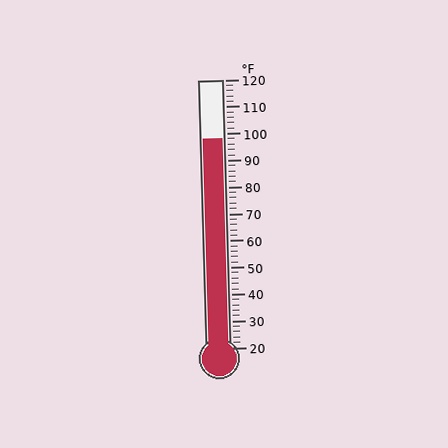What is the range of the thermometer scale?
The thermometer scale ranges from 20°F to 120°F.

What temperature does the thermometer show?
The thermometer shows approximately 98°F.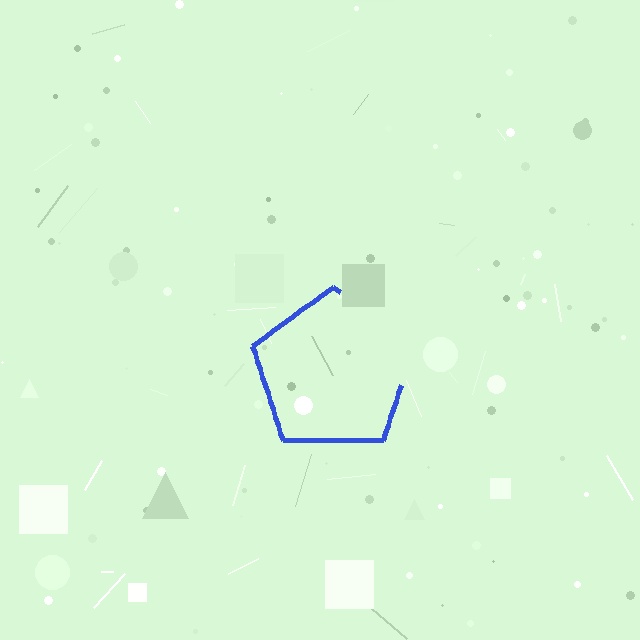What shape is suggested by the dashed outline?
The dashed outline suggests a pentagon.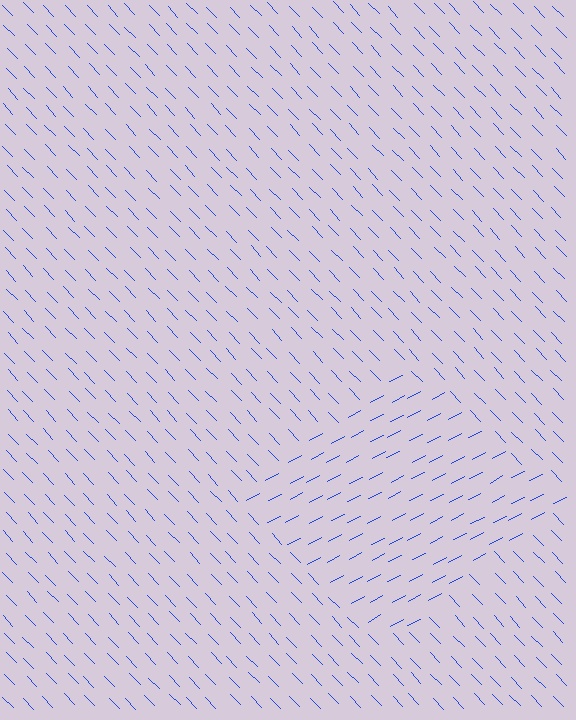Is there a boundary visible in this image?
Yes, there is a texture boundary formed by a change in line orientation.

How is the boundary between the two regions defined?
The boundary is defined purely by a change in line orientation (approximately 74 degrees difference). All lines are the same color and thickness.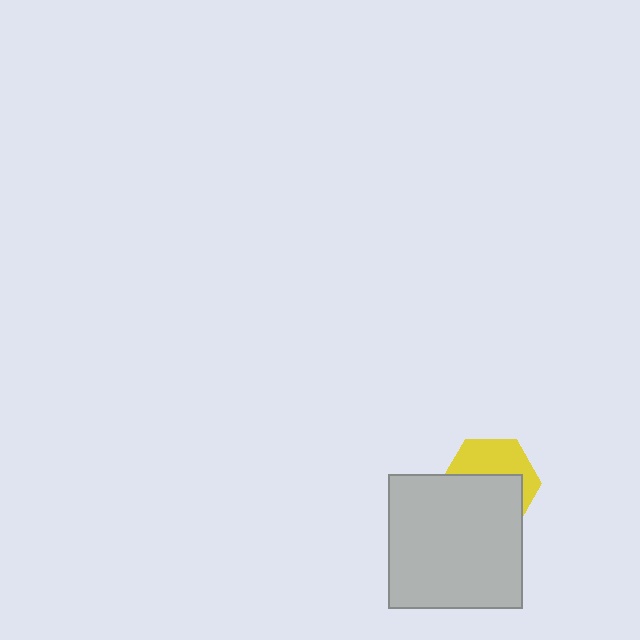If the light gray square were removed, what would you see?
You would see the complete yellow hexagon.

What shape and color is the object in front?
The object in front is a light gray square.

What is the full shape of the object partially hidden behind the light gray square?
The partially hidden object is a yellow hexagon.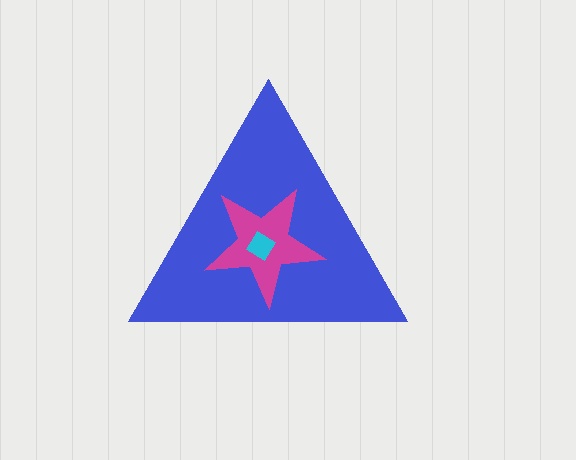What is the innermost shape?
The cyan diamond.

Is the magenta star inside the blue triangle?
Yes.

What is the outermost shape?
The blue triangle.